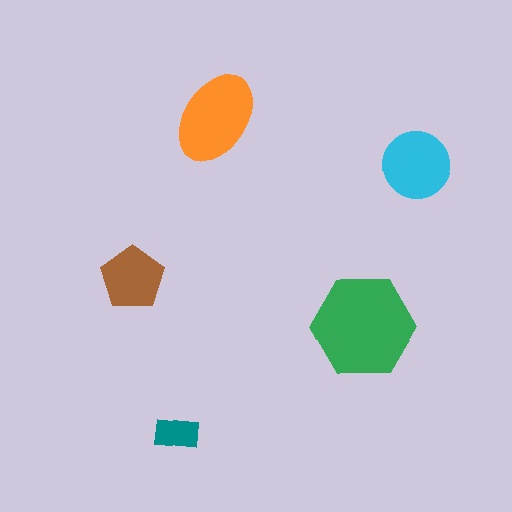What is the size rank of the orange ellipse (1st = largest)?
2nd.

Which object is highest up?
The orange ellipse is topmost.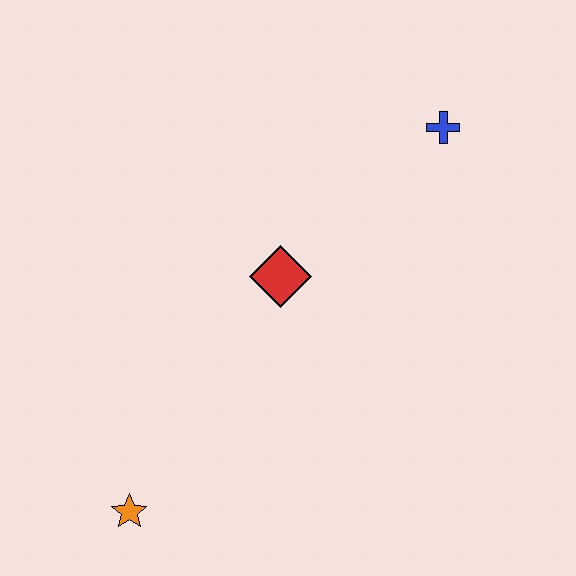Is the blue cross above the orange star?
Yes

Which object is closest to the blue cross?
The red diamond is closest to the blue cross.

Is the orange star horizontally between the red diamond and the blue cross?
No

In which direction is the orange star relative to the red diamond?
The orange star is below the red diamond.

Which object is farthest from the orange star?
The blue cross is farthest from the orange star.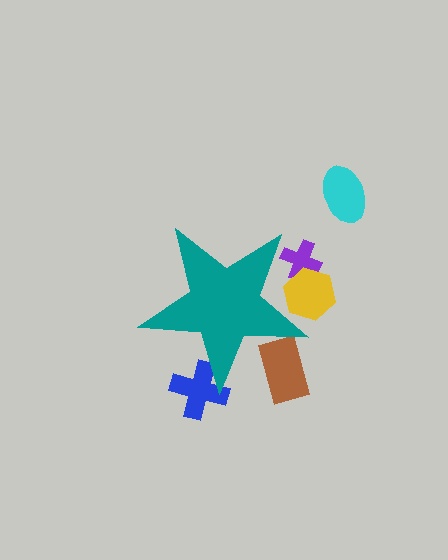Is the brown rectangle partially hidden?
Yes, the brown rectangle is partially hidden behind the teal star.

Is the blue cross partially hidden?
Yes, the blue cross is partially hidden behind the teal star.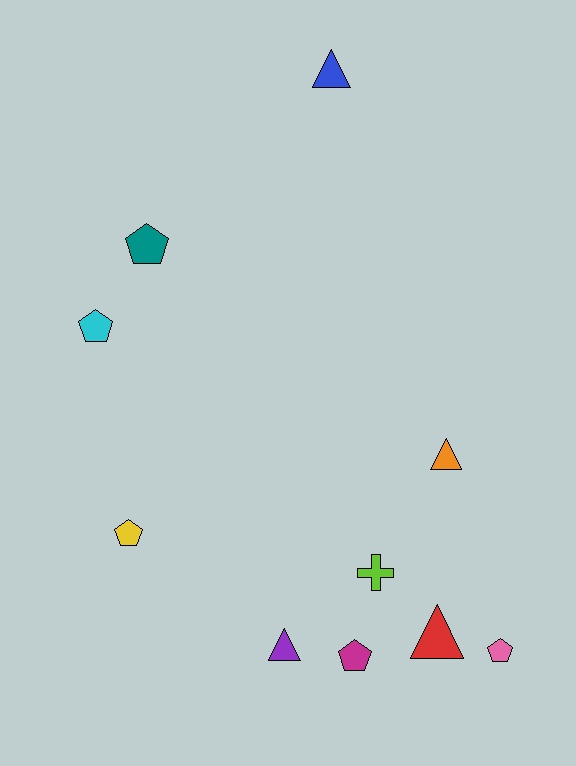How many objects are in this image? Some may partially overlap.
There are 10 objects.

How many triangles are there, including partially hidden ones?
There are 4 triangles.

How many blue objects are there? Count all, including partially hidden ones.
There is 1 blue object.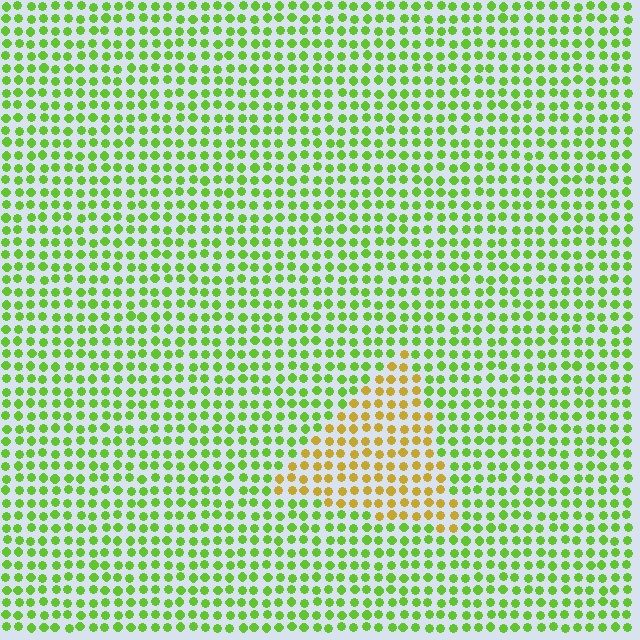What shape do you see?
I see a triangle.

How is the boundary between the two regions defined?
The boundary is defined purely by a slight shift in hue (about 52 degrees). Spacing, size, and orientation are identical on both sides.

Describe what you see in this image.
The image is filled with small lime elements in a uniform arrangement. A triangle-shaped region is visible where the elements are tinted to a slightly different hue, forming a subtle color boundary.